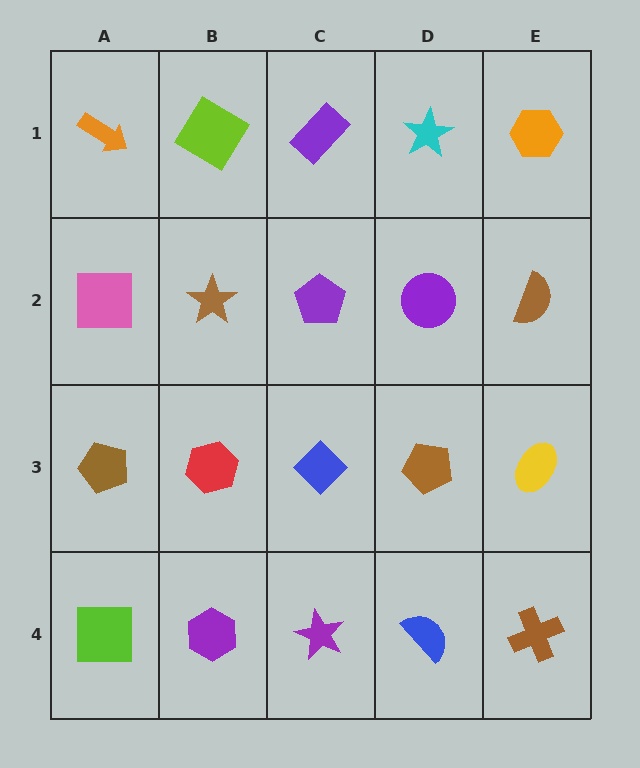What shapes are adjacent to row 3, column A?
A pink square (row 2, column A), a lime square (row 4, column A), a red hexagon (row 3, column B).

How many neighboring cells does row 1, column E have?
2.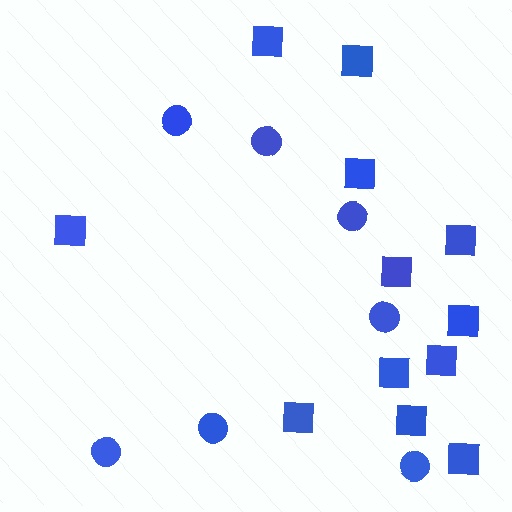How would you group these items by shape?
There are 2 groups: one group of squares (12) and one group of circles (7).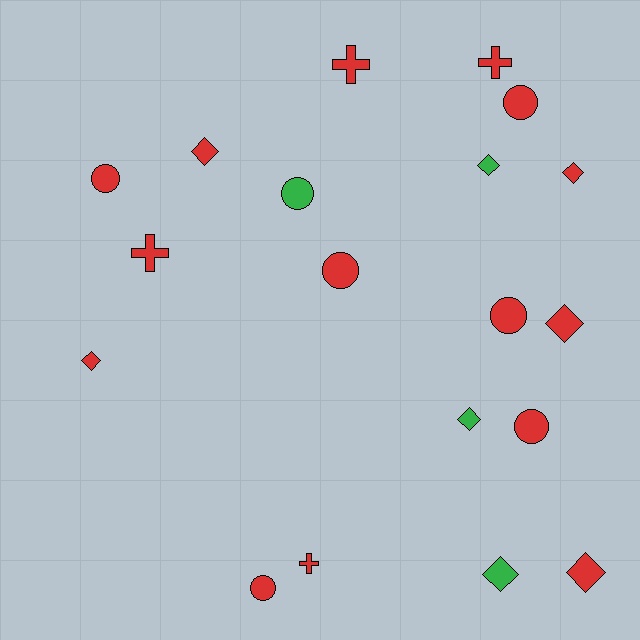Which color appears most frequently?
Red, with 15 objects.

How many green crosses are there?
There are no green crosses.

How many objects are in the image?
There are 19 objects.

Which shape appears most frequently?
Diamond, with 8 objects.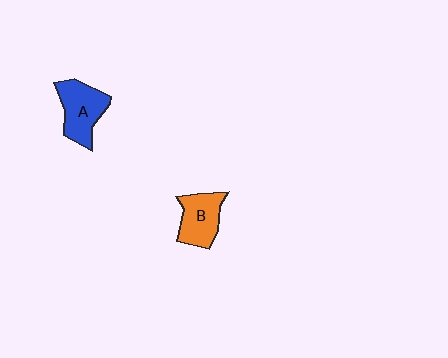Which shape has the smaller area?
Shape B (orange).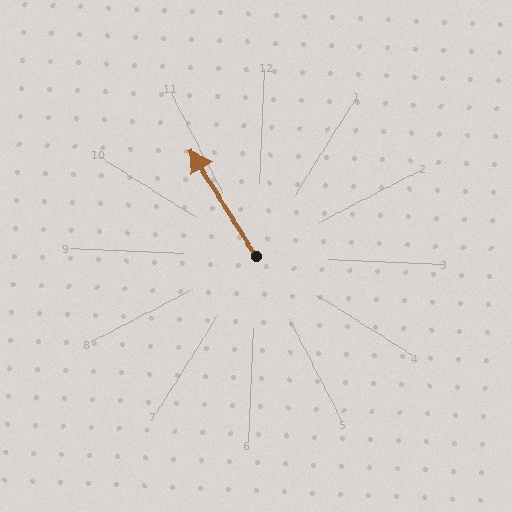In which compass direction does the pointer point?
Northwest.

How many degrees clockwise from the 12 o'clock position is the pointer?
Approximately 326 degrees.